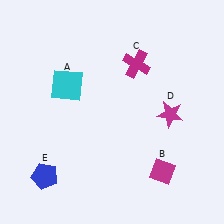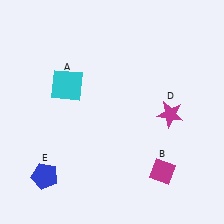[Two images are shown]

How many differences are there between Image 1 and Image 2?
There is 1 difference between the two images.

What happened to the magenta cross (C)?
The magenta cross (C) was removed in Image 2. It was in the top-right area of Image 1.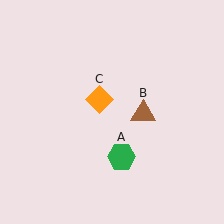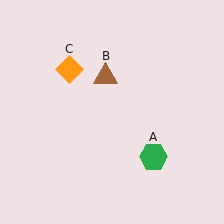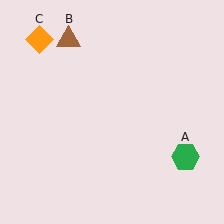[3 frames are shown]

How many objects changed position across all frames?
3 objects changed position: green hexagon (object A), brown triangle (object B), orange diamond (object C).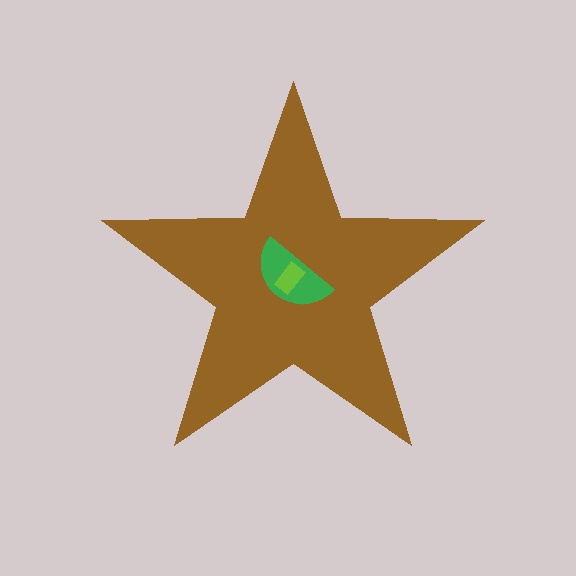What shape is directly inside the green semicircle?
The lime rectangle.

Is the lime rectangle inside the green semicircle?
Yes.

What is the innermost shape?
The lime rectangle.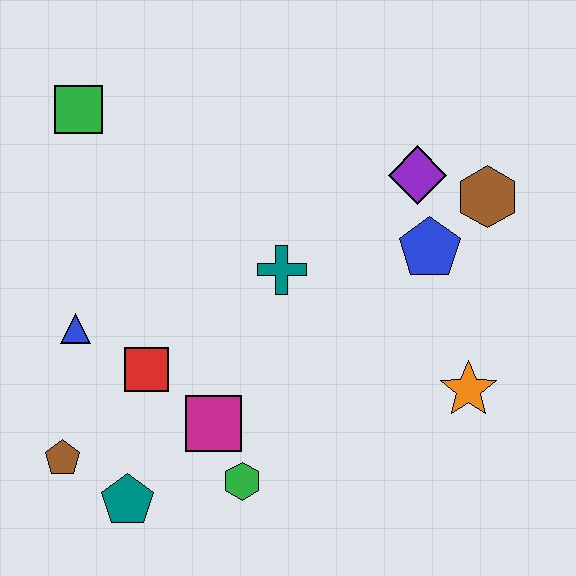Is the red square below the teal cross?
Yes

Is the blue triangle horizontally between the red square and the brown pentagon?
Yes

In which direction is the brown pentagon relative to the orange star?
The brown pentagon is to the left of the orange star.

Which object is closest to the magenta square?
The green hexagon is closest to the magenta square.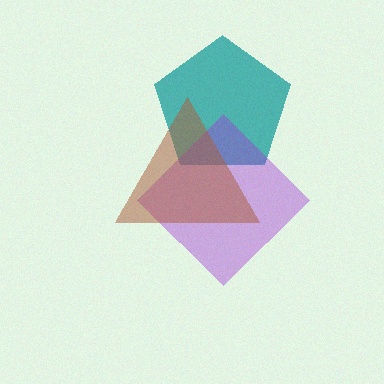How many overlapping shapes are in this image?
There are 3 overlapping shapes in the image.